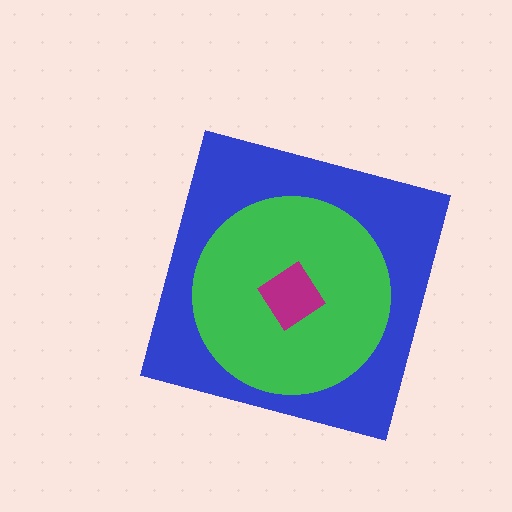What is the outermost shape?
The blue square.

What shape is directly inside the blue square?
The green circle.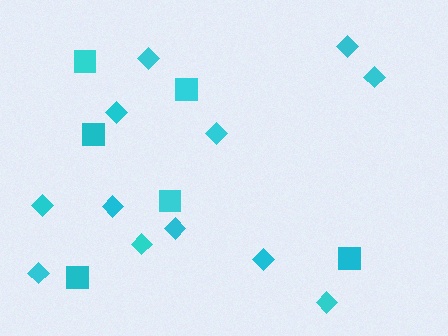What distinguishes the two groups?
There are 2 groups: one group of diamonds (12) and one group of squares (6).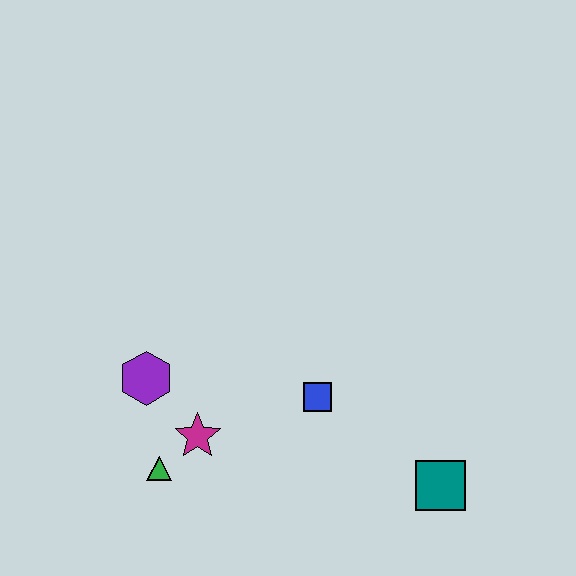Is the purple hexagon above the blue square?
Yes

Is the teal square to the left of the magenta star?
No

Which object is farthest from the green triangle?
The teal square is farthest from the green triangle.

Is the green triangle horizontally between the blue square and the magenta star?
No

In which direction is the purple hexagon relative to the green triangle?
The purple hexagon is above the green triangle.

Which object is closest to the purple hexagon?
The magenta star is closest to the purple hexagon.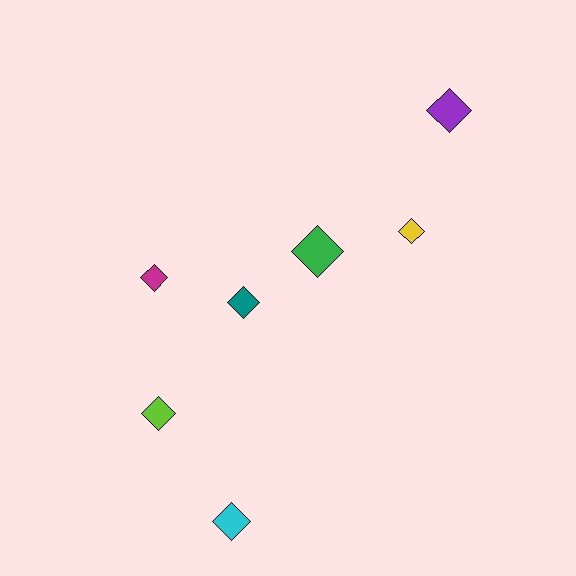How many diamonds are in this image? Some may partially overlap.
There are 7 diamonds.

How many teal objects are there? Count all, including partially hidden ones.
There is 1 teal object.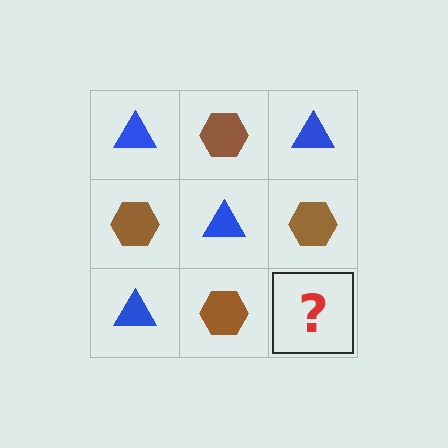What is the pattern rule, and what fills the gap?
The rule is that it alternates blue triangle and brown hexagon in a checkerboard pattern. The gap should be filled with a blue triangle.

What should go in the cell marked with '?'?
The missing cell should contain a blue triangle.